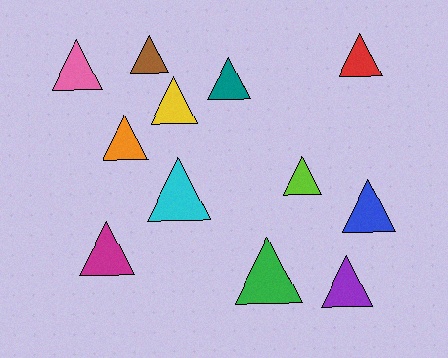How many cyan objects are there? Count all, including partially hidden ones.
There is 1 cyan object.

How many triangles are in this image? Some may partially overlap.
There are 12 triangles.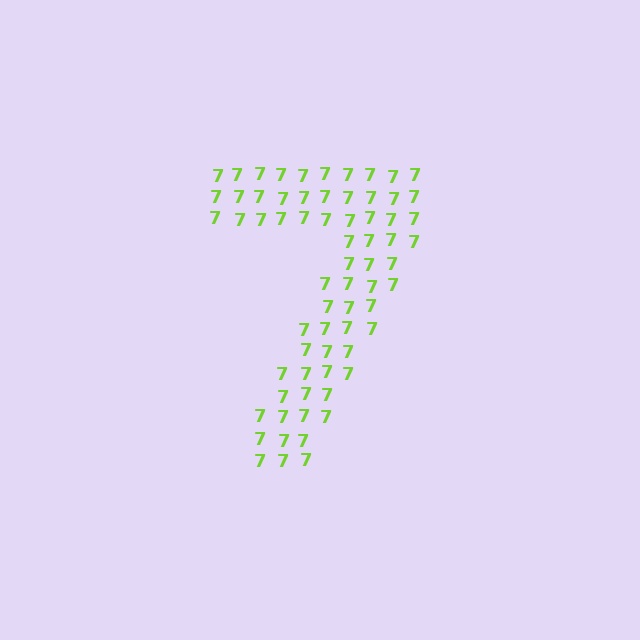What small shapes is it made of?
It is made of small digit 7's.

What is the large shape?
The large shape is the digit 7.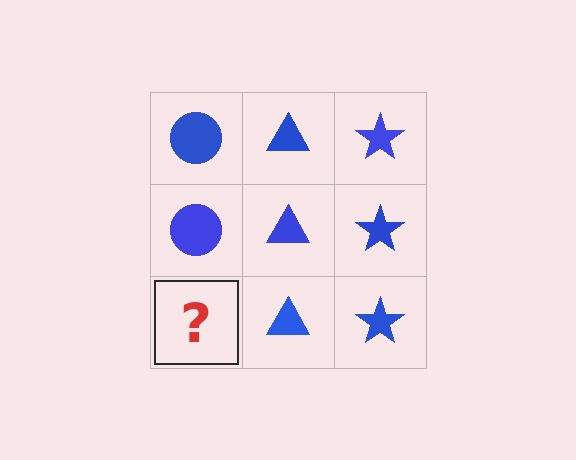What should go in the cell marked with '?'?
The missing cell should contain a blue circle.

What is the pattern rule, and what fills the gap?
The rule is that each column has a consistent shape. The gap should be filled with a blue circle.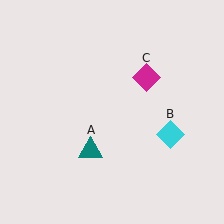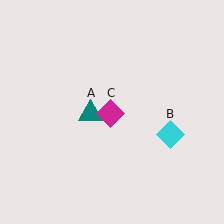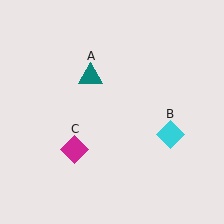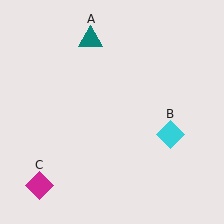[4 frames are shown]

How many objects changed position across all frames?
2 objects changed position: teal triangle (object A), magenta diamond (object C).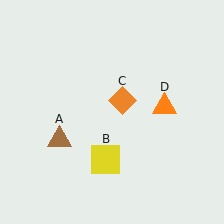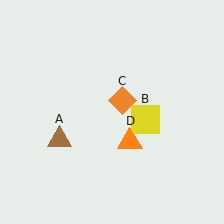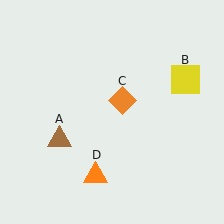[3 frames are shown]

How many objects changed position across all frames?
2 objects changed position: yellow square (object B), orange triangle (object D).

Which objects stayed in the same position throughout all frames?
Brown triangle (object A) and orange diamond (object C) remained stationary.